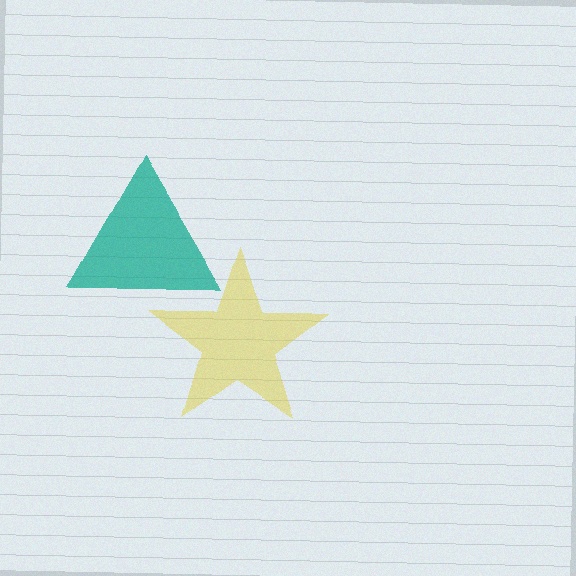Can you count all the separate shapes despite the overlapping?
Yes, there are 2 separate shapes.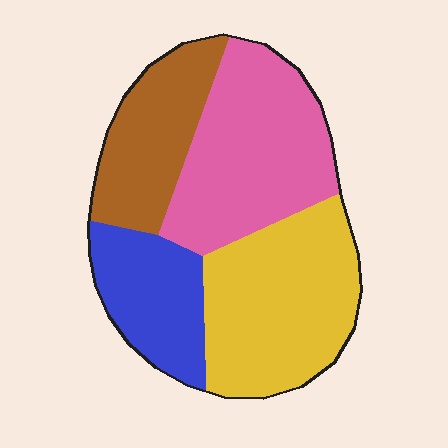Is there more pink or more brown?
Pink.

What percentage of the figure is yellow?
Yellow covers around 30% of the figure.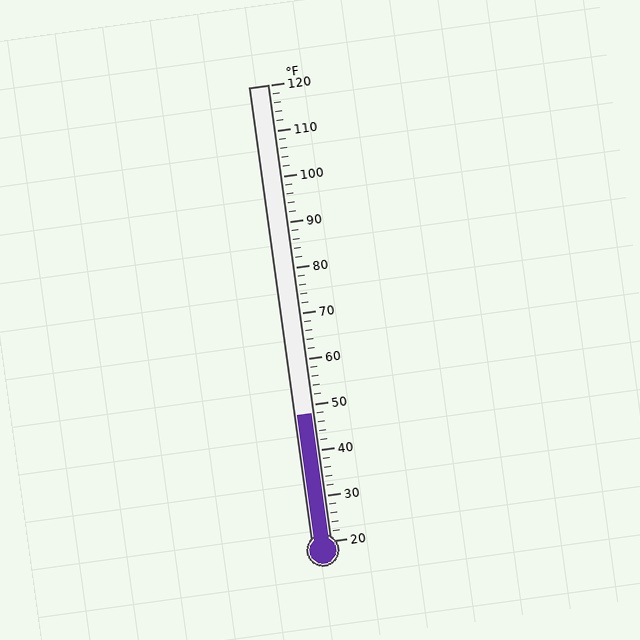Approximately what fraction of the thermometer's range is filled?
The thermometer is filled to approximately 30% of its range.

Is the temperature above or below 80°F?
The temperature is below 80°F.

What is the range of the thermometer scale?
The thermometer scale ranges from 20°F to 120°F.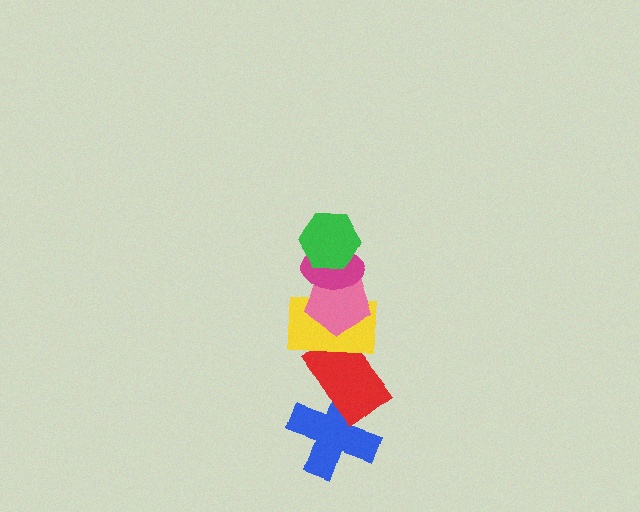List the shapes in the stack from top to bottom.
From top to bottom: the green hexagon, the magenta ellipse, the pink pentagon, the yellow rectangle, the red rectangle, the blue cross.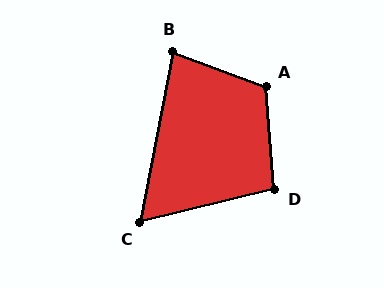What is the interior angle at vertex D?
Approximately 99 degrees (obtuse).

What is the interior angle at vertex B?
Approximately 81 degrees (acute).